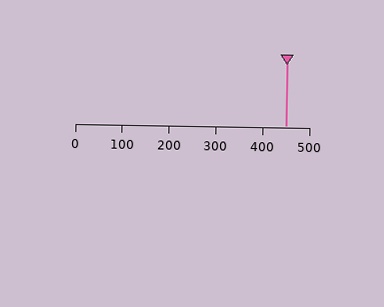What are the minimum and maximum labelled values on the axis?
The axis runs from 0 to 500.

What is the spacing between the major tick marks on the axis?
The major ticks are spaced 100 apart.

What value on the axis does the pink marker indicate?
The marker indicates approximately 450.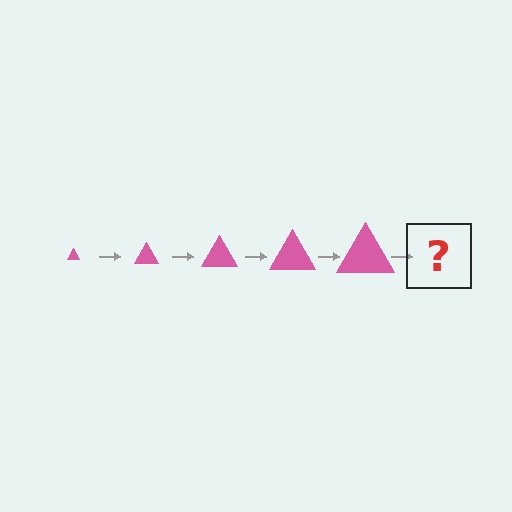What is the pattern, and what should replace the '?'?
The pattern is that the triangle gets progressively larger each step. The '?' should be a pink triangle, larger than the previous one.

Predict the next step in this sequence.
The next step is a pink triangle, larger than the previous one.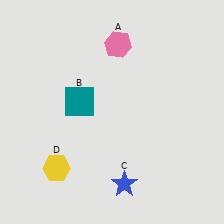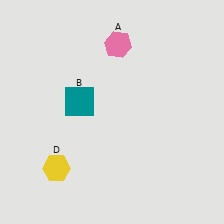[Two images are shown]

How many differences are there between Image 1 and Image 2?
There is 1 difference between the two images.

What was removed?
The blue star (C) was removed in Image 2.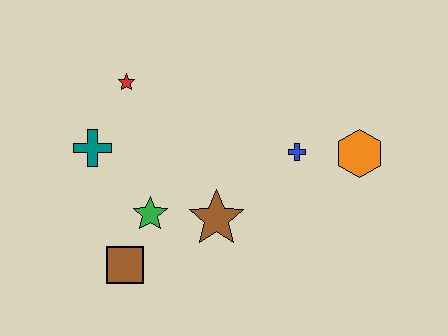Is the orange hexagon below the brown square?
No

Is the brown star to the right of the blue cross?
No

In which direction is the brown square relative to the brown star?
The brown square is to the left of the brown star.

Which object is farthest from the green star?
The orange hexagon is farthest from the green star.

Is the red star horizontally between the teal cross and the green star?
Yes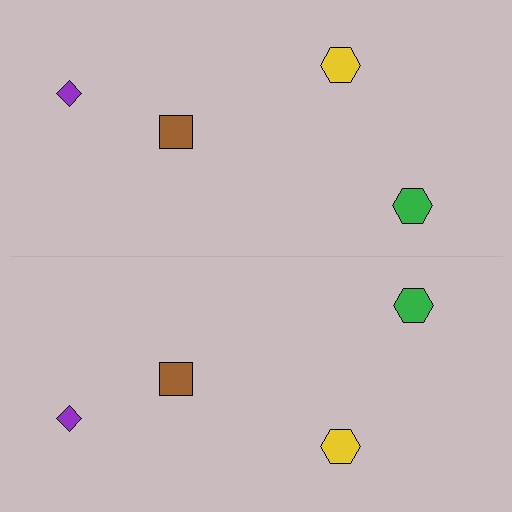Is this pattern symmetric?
Yes, this pattern has bilateral (reflection) symmetry.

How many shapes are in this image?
There are 8 shapes in this image.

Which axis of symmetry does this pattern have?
The pattern has a horizontal axis of symmetry running through the center of the image.